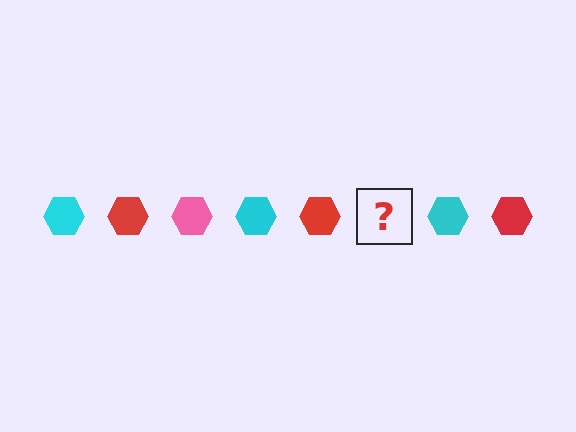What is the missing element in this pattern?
The missing element is a pink hexagon.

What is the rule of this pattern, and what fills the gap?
The rule is that the pattern cycles through cyan, red, pink hexagons. The gap should be filled with a pink hexagon.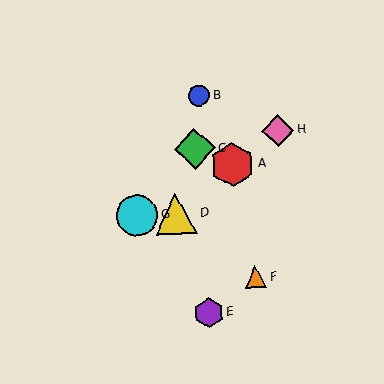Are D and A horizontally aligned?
No, D is at y≈213 and A is at y≈164.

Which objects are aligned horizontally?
Objects D, G are aligned horizontally.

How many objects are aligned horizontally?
2 objects (D, G) are aligned horizontally.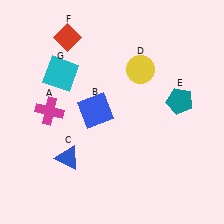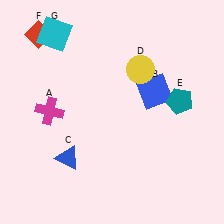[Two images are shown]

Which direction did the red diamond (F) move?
The red diamond (F) moved left.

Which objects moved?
The objects that moved are: the blue square (B), the red diamond (F), the cyan square (G).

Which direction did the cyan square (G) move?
The cyan square (G) moved up.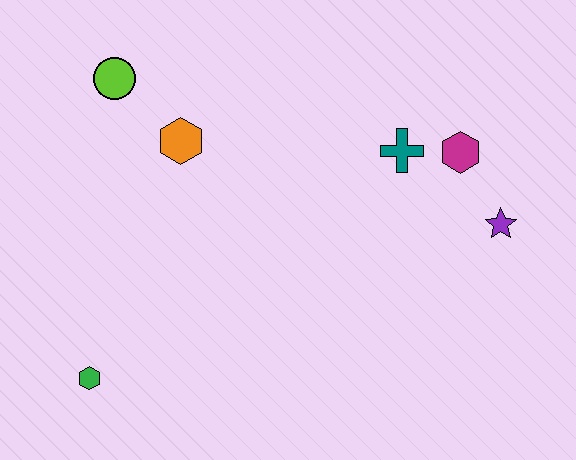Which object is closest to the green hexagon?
The orange hexagon is closest to the green hexagon.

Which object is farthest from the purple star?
The green hexagon is farthest from the purple star.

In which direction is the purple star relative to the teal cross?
The purple star is to the right of the teal cross.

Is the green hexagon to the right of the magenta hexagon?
No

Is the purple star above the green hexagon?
Yes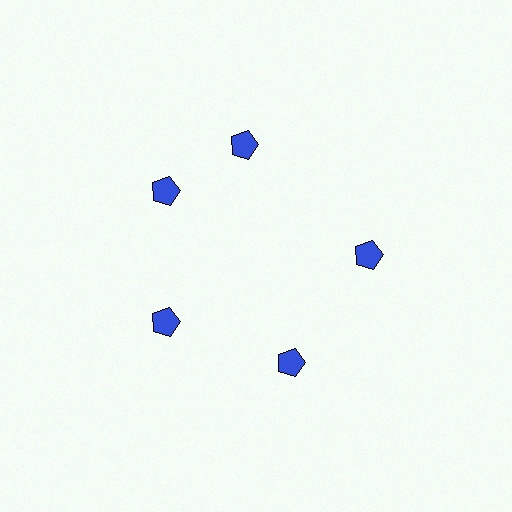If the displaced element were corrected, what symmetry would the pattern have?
It would have 5-fold rotational symmetry — the pattern would map onto itself every 72 degrees.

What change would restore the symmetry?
The symmetry would be restored by rotating it back into even spacing with its neighbors so that all 5 pentagons sit at equal angles and equal distance from the center.